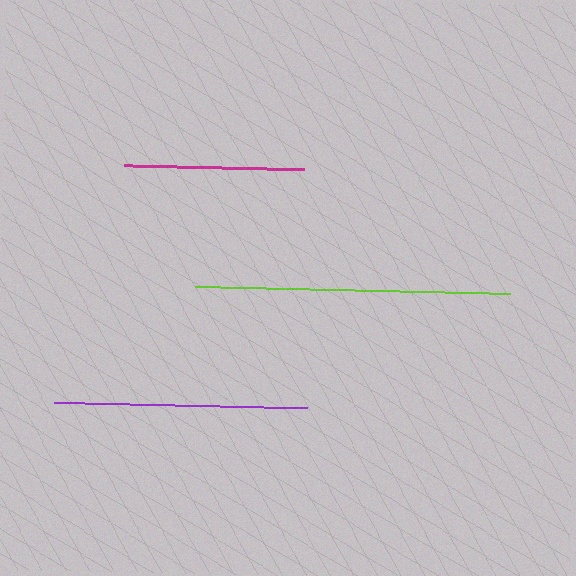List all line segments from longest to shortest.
From longest to shortest: lime, purple, magenta.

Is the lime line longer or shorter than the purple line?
The lime line is longer than the purple line.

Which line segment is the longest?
The lime line is the longest at approximately 315 pixels.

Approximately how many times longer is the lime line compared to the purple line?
The lime line is approximately 1.2 times the length of the purple line.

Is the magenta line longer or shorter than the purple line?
The purple line is longer than the magenta line.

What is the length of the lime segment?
The lime segment is approximately 315 pixels long.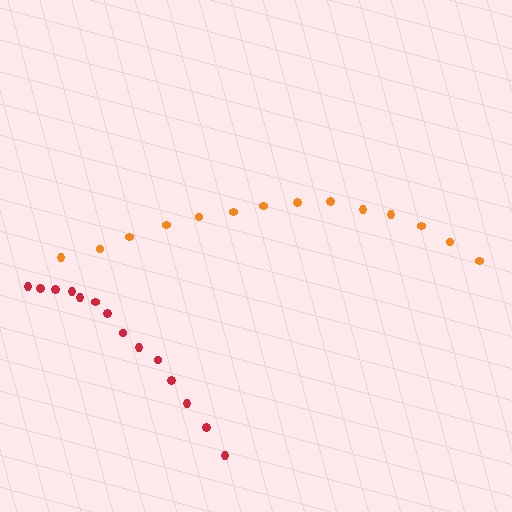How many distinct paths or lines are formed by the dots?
There are 2 distinct paths.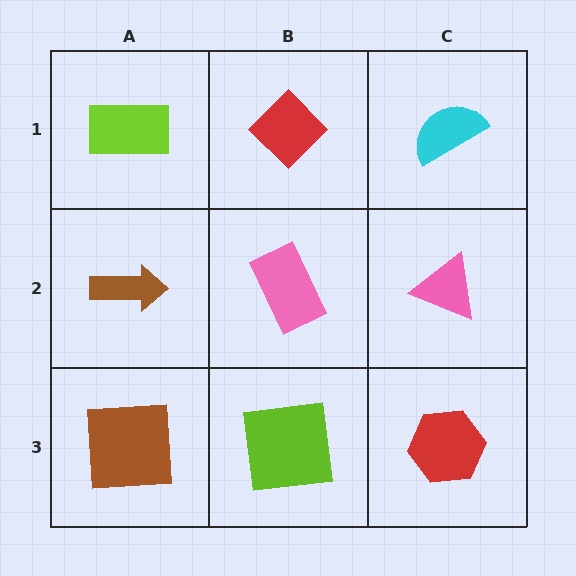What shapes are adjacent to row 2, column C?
A cyan semicircle (row 1, column C), a red hexagon (row 3, column C), a pink rectangle (row 2, column B).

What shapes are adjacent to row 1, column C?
A pink triangle (row 2, column C), a red diamond (row 1, column B).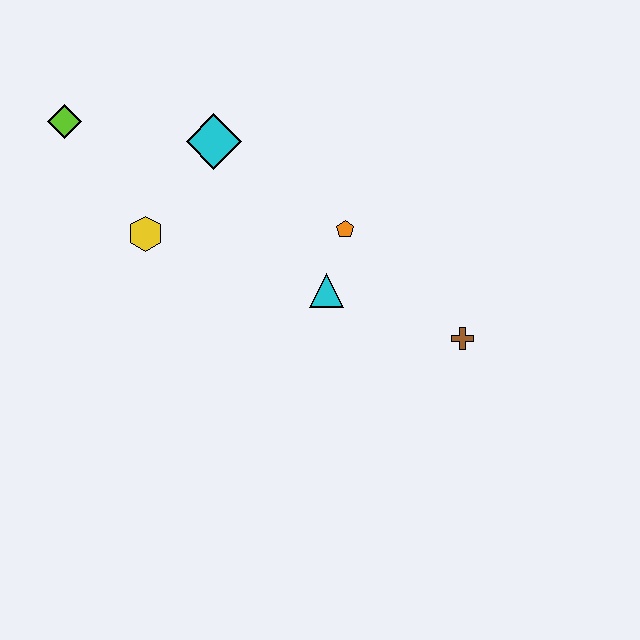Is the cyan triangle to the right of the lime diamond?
Yes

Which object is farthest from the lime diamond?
The brown cross is farthest from the lime diamond.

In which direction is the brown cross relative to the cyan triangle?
The brown cross is to the right of the cyan triangle.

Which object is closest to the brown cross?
The cyan triangle is closest to the brown cross.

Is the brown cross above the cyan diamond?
No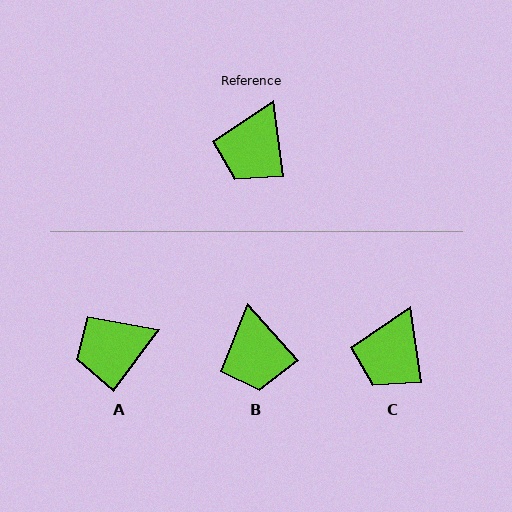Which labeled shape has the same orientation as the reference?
C.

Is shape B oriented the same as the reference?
No, it is off by about 34 degrees.